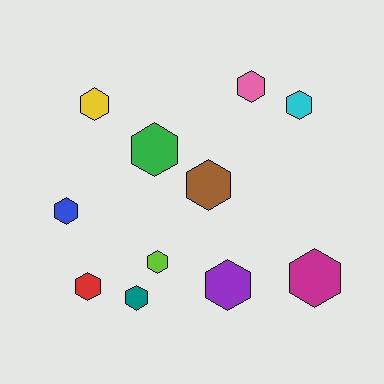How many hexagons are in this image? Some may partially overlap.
There are 11 hexagons.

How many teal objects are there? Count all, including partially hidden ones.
There is 1 teal object.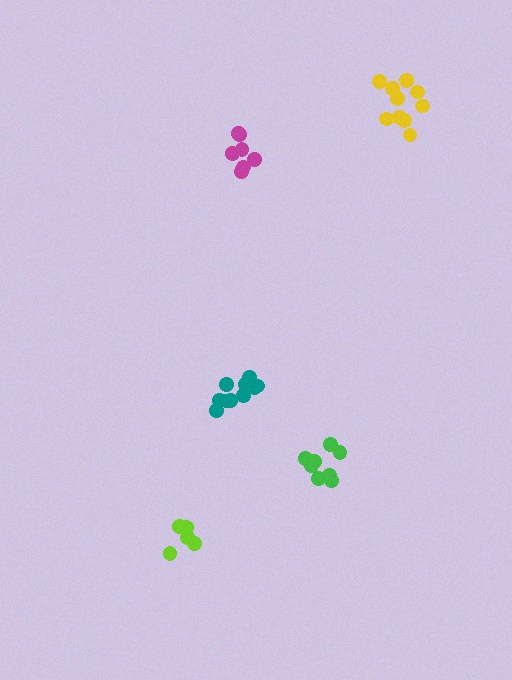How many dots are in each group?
Group 1: 8 dots, Group 2: 5 dots, Group 3: 7 dots, Group 4: 10 dots, Group 5: 10 dots (40 total).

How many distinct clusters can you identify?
There are 5 distinct clusters.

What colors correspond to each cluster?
The clusters are colored: green, lime, magenta, teal, yellow.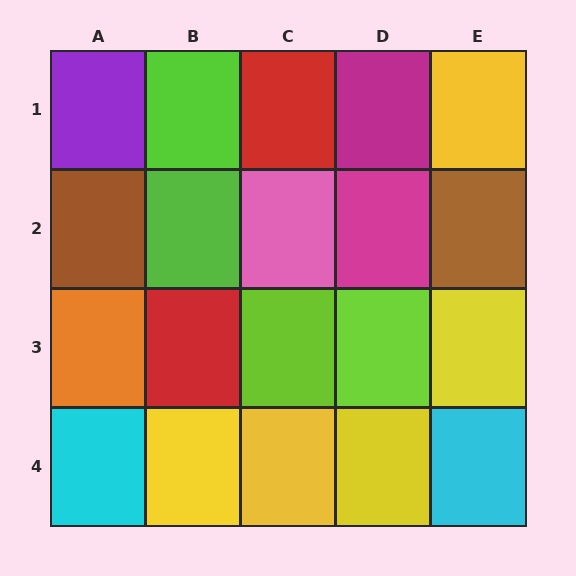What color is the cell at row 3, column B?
Red.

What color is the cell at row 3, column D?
Lime.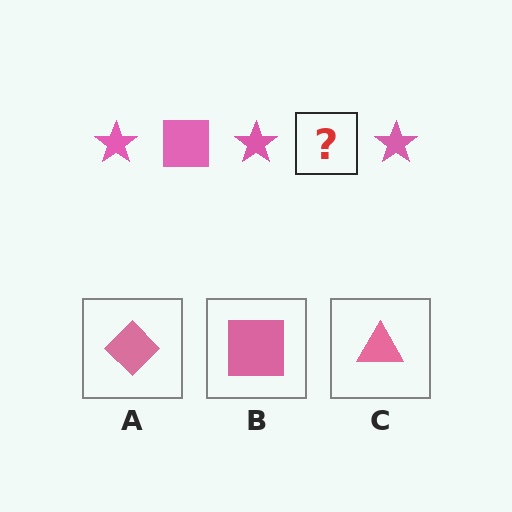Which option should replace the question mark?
Option B.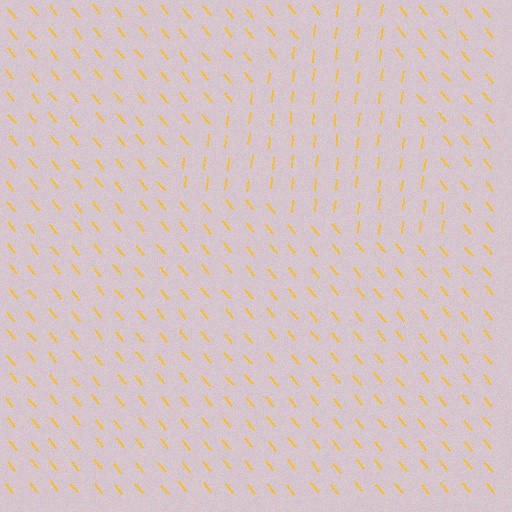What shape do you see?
I see a triangle.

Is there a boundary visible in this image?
Yes, there is a texture boundary formed by a change in line orientation.